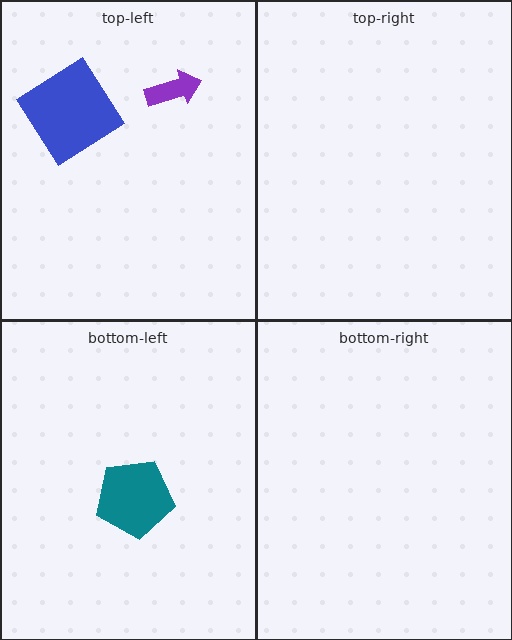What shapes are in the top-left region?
The blue diamond, the purple arrow.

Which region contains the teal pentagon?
The bottom-left region.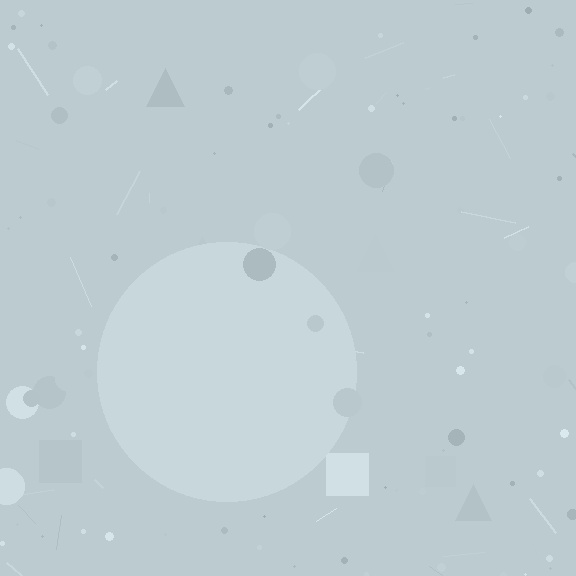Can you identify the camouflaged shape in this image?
The camouflaged shape is a circle.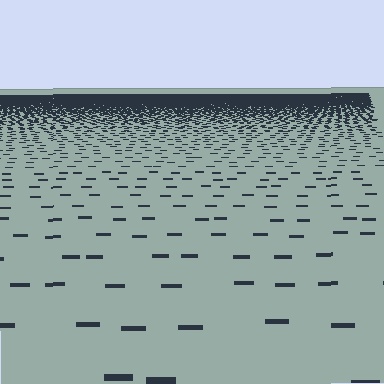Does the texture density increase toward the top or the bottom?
Density increases toward the top.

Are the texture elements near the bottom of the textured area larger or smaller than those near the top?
Larger. Near the bottom, elements are closer to the viewer and appear at a bigger on-screen size.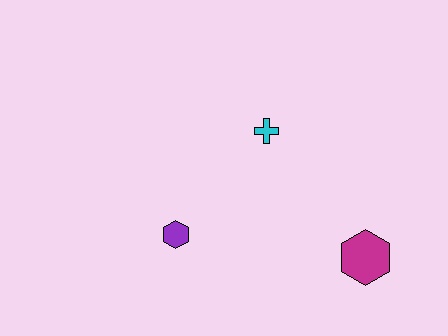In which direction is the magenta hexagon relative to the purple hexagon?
The magenta hexagon is to the right of the purple hexagon.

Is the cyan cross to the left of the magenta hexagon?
Yes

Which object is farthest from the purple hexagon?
The magenta hexagon is farthest from the purple hexagon.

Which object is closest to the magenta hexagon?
The cyan cross is closest to the magenta hexagon.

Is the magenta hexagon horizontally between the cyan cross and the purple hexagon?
No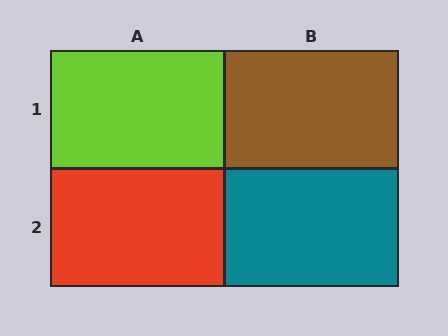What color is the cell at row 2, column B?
Teal.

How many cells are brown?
1 cell is brown.